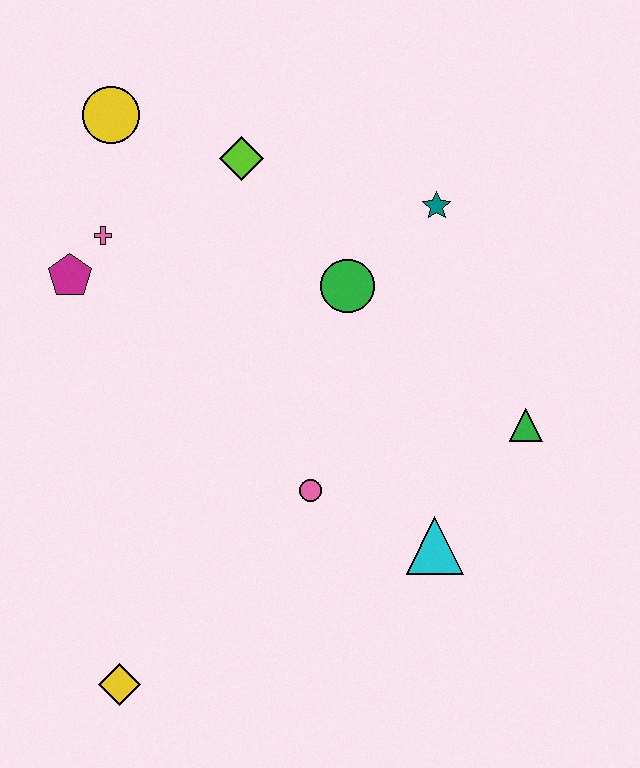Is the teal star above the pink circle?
Yes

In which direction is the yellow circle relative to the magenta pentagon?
The yellow circle is above the magenta pentagon.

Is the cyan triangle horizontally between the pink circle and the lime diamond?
No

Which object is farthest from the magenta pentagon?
The green triangle is farthest from the magenta pentagon.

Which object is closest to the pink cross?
The magenta pentagon is closest to the pink cross.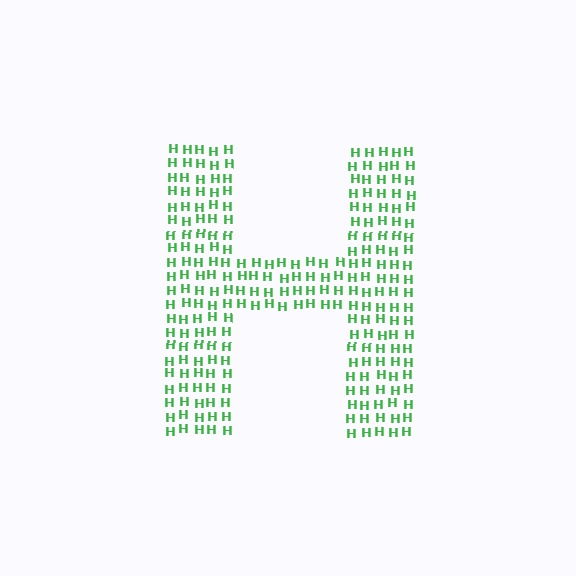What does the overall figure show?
The overall figure shows the letter H.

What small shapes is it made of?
It is made of small letter H's.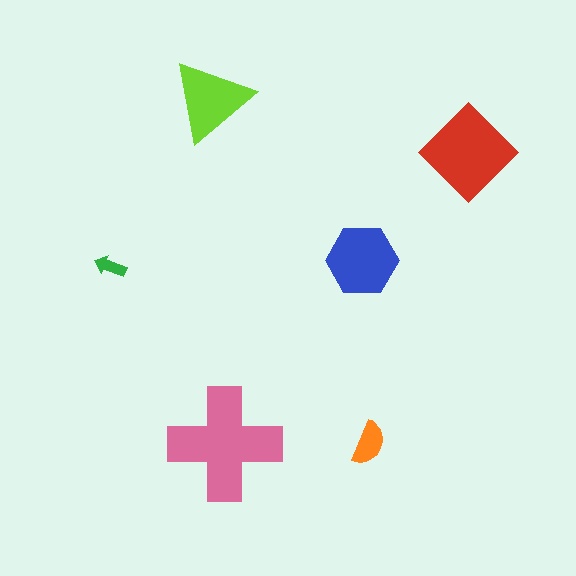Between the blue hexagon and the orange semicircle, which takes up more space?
The blue hexagon.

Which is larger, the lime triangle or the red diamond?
The red diamond.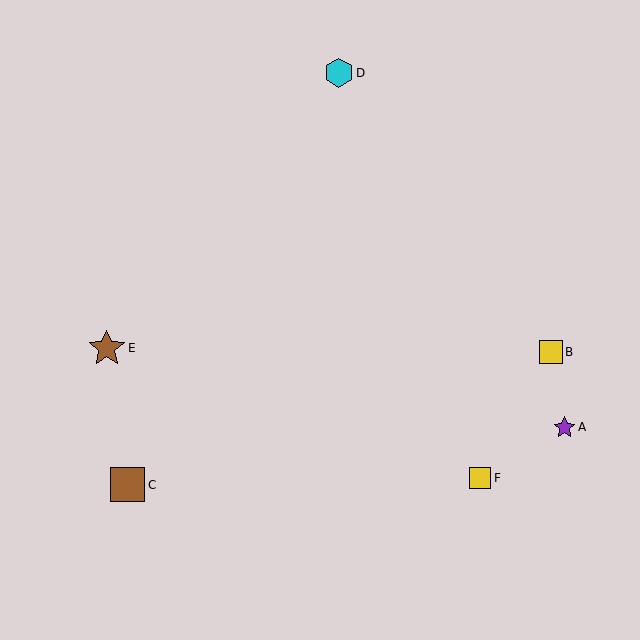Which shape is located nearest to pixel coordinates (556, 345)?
The yellow square (labeled B) at (551, 352) is nearest to that location.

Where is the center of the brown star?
The center of the brown star is at (107, 348).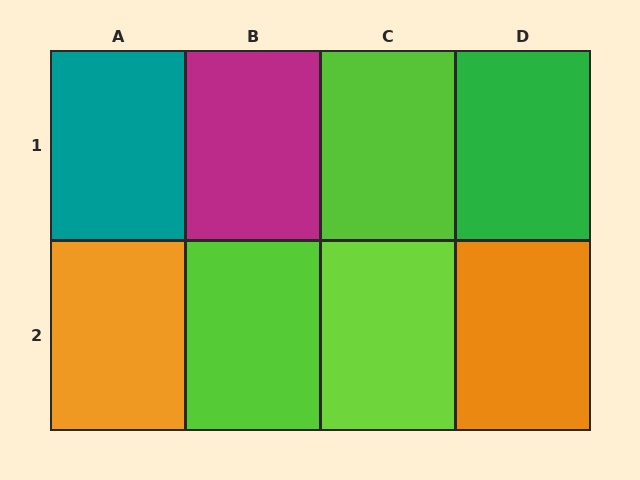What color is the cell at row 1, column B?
Magenta.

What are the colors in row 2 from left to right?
Orange, lime, lime, orange.